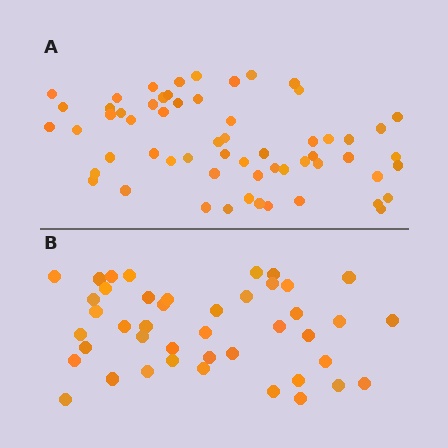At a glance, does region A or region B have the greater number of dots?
Region A (the top region) has more dots.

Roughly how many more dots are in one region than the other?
Region A has approximately 15 more dots than region B.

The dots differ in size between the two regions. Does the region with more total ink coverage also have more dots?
No. Region B has more total ink coverage because its dots are larger, but region A actually contains more individual dots. Total area can be misleading — the number of items is what matters here.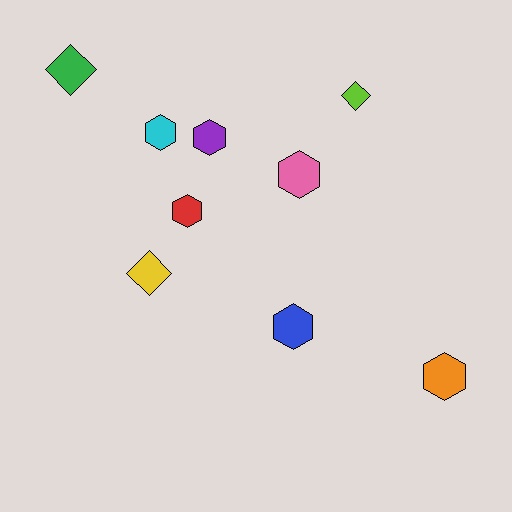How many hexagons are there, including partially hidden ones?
There are 6 hexagons.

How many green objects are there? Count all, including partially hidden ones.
There is 1 green object.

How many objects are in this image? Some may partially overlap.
There are 9 objects.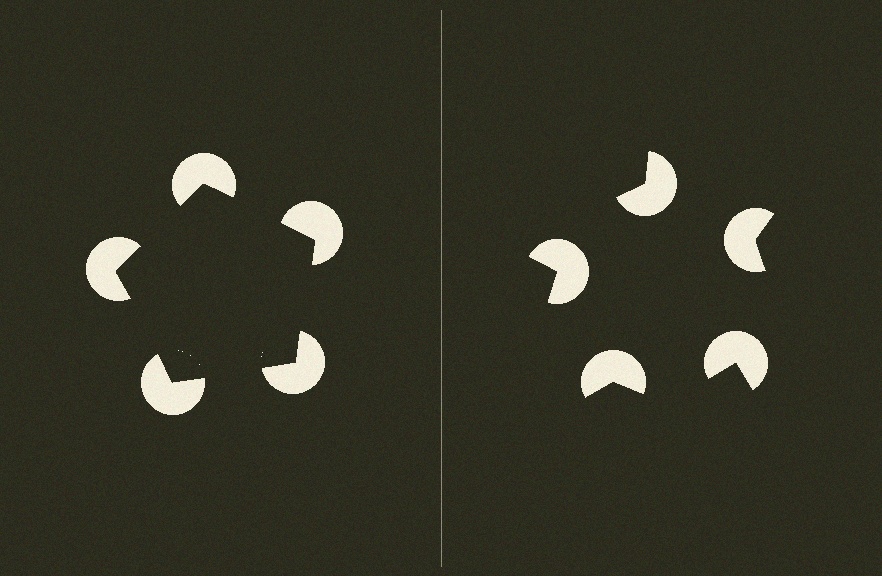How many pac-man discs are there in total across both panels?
10 — 5 on each side.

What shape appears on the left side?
An illusory pentagon.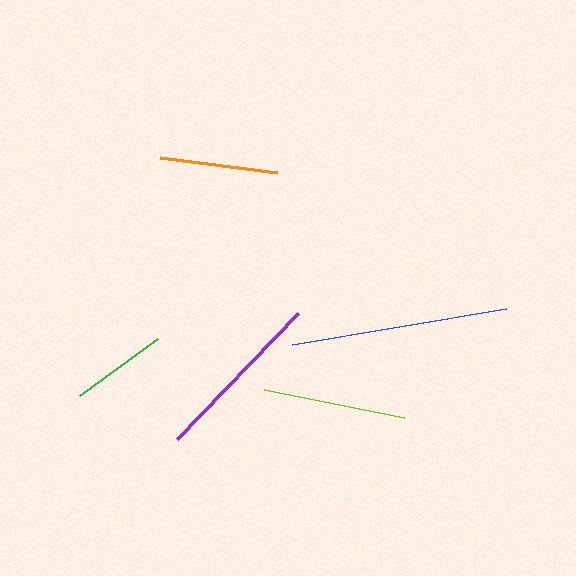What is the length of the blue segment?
The blue segment is approximately 217 pixels long.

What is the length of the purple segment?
The purple segment is approximately 175 pixels long.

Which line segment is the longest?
The blue line is the longest at approximately 217 pixels.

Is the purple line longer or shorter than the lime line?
The purple line is longer than the lime line.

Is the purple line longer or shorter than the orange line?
The purple line is longer than the orange line.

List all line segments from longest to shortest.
From longest to shortest: blue, purple, lime, orange, green.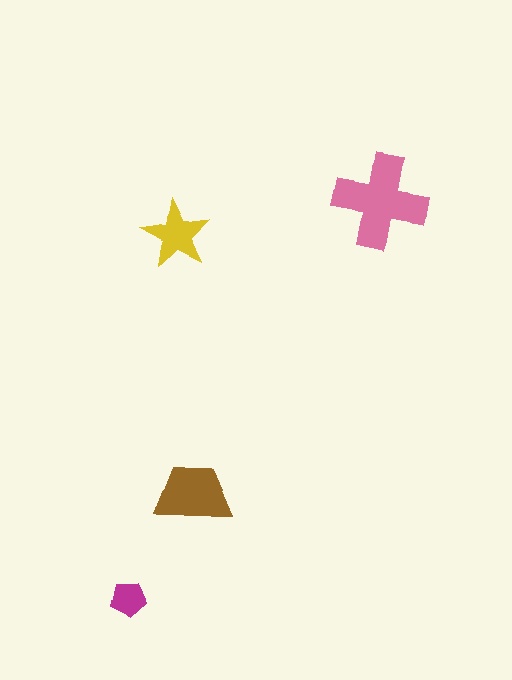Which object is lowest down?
The magenta pentagon is bottommost.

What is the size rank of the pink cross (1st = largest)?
1st.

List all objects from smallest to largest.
The magenta pentagon, the yellow star, the brown trapezoid, the pink cross.